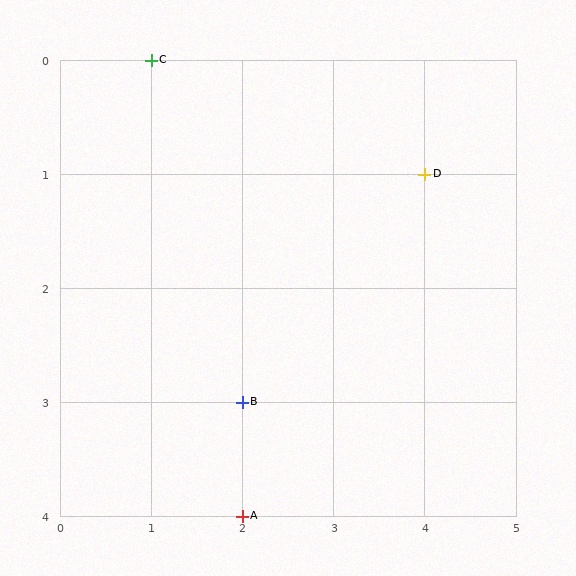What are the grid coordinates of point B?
Point B is at grid coordinates (2, 3).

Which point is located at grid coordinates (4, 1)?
Point D is at (4, 1).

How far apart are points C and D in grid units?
Points C and D are 3 columns and 1 row apart (about 3.2 grid units diagonally).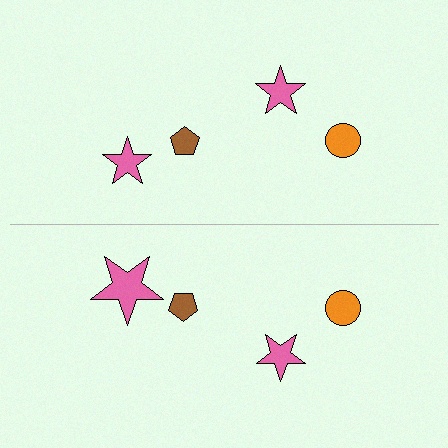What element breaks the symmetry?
The pink star on the bottom side has a different size than its mirror counterpart.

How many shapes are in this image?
There are 8 shapes in this image.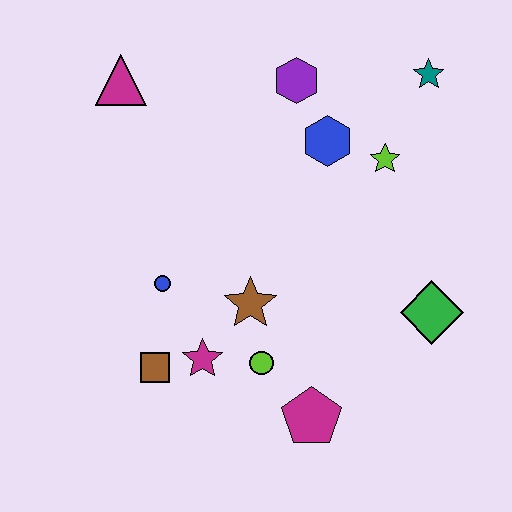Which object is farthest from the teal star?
The brown square is farthest from the teal star.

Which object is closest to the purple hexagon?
The blue hexagon is closest to the purple hexagon.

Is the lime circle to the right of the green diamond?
No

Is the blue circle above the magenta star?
Yes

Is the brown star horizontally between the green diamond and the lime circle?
No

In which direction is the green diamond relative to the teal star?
The green diamond is below the teal star.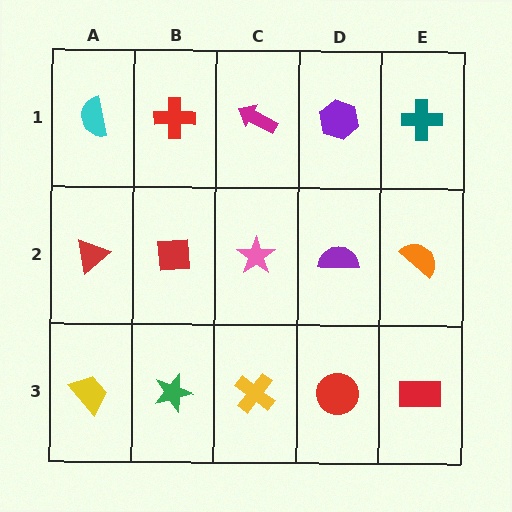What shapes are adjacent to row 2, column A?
A cyan semicircle (row 1, column A), a yellow trapezoid (row 3, column A), a red square (row 2, column B).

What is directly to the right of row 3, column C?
A red circle.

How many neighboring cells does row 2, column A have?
3.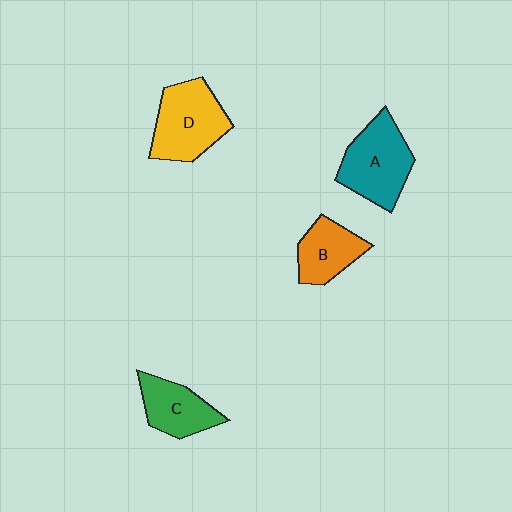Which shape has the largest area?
Shape D (yellow).